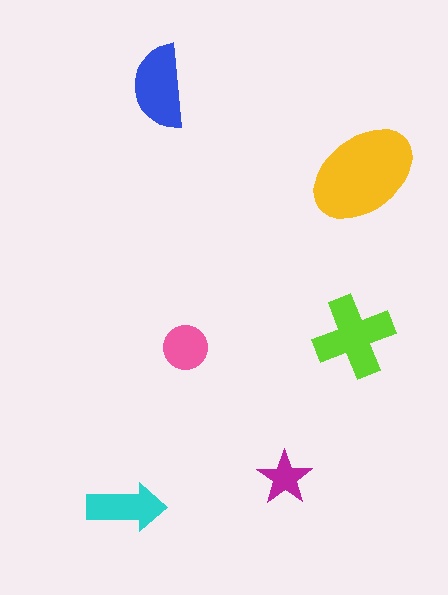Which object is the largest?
The yellow ellipse.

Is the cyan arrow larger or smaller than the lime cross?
Smaller.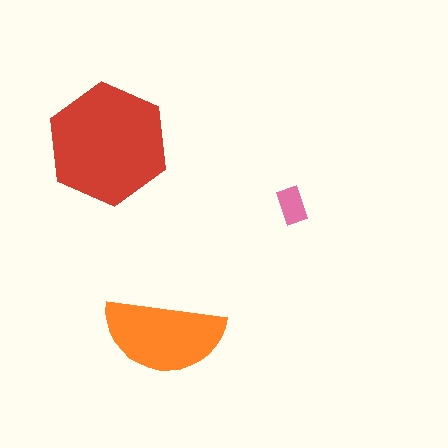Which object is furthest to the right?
The pink rectangle is rightmost.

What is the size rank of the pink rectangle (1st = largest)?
3rd.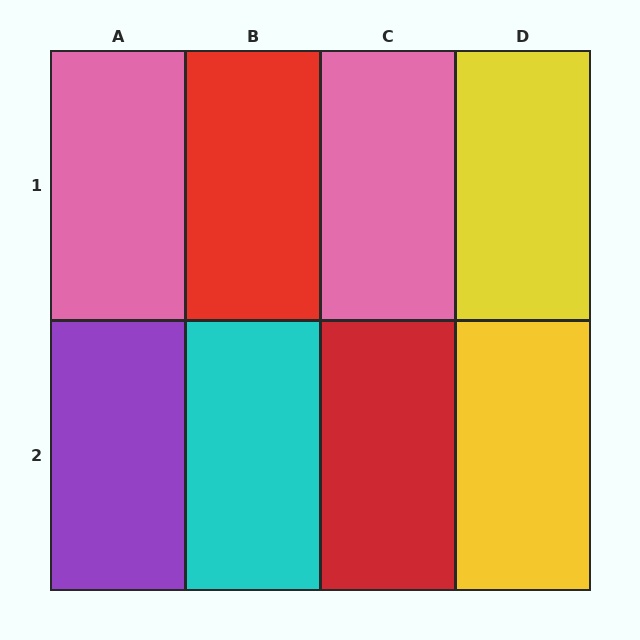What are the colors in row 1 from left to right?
Pink, red, pink, yellow.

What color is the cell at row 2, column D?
Yellow.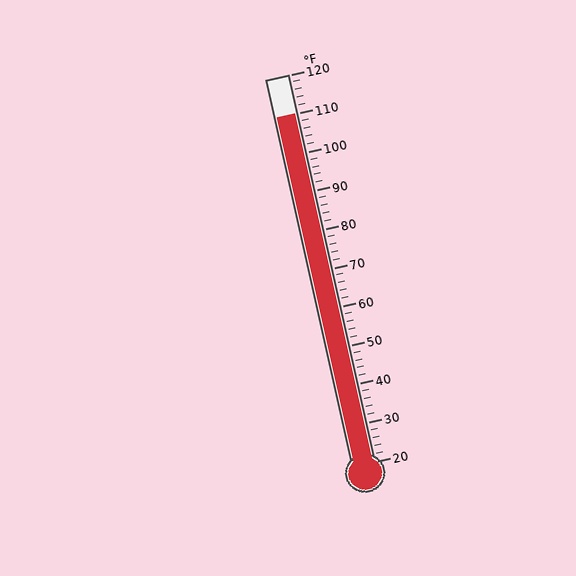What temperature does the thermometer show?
The thermometer shows approximately 110°F.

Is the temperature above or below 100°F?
The temperature is above 100°F.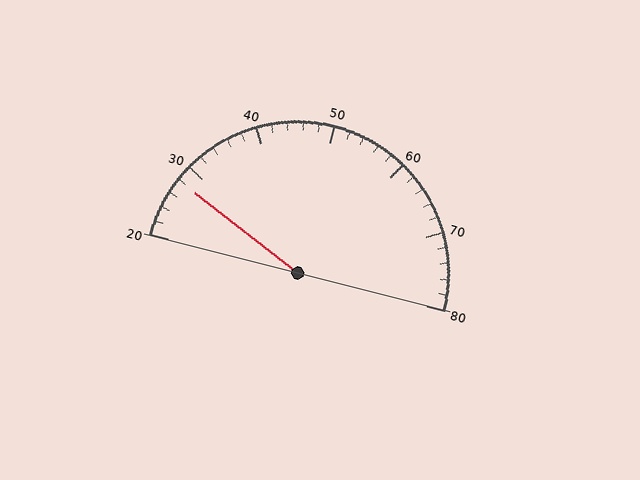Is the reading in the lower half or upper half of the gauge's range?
The reading is in the lower half of the range (20 to 80).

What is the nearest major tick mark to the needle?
The nearest major tick mark is 30.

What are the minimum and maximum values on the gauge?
The gauge ranges from 20 to 80.